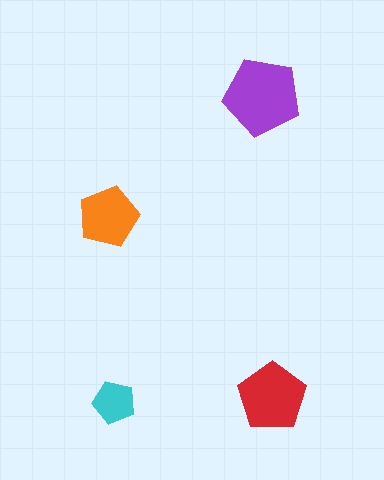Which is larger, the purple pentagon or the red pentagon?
The purple one.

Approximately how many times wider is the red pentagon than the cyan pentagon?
About 1.5 times wider.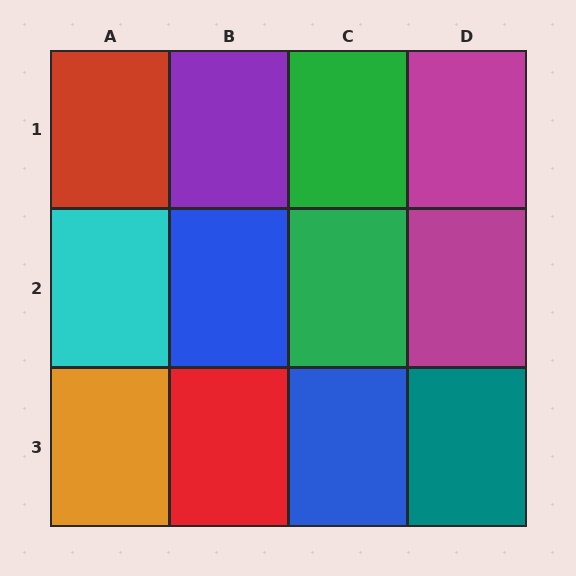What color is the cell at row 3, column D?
Teal.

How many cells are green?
2 cells are green.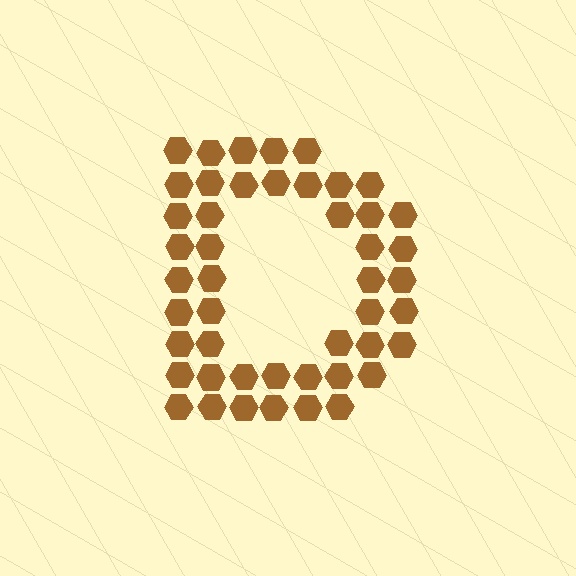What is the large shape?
The large shape is the letter D.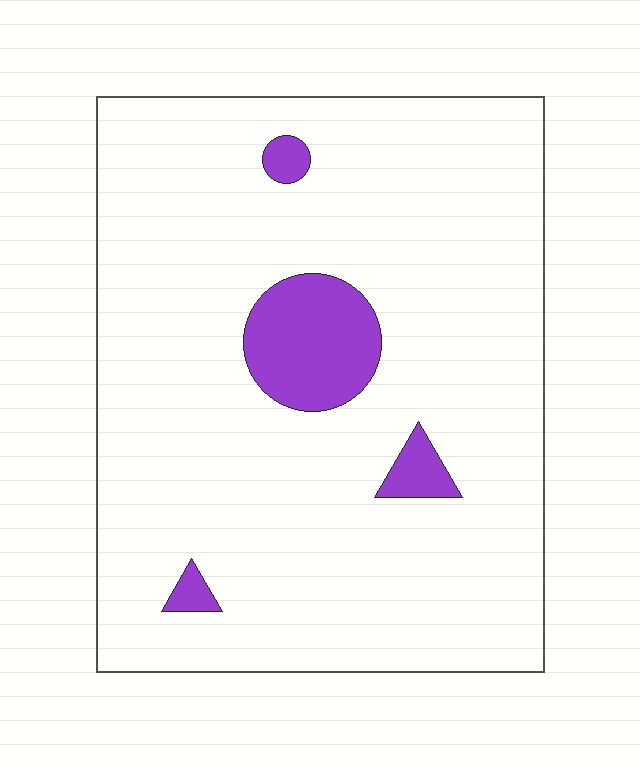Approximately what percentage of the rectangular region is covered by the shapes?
Approximately 10%.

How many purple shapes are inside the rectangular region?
4.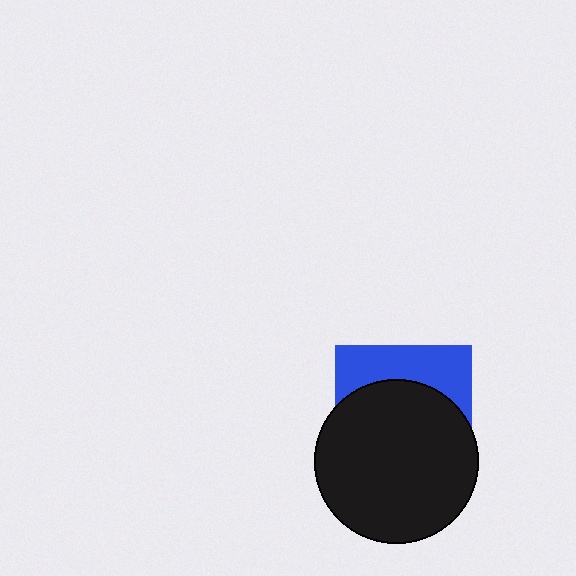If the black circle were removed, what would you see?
You would see the complete blue square.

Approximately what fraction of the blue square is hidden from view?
Roughly 67% of the blue square is hidden behind the black circle.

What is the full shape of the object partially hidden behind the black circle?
The partially hidden object is a blue square.